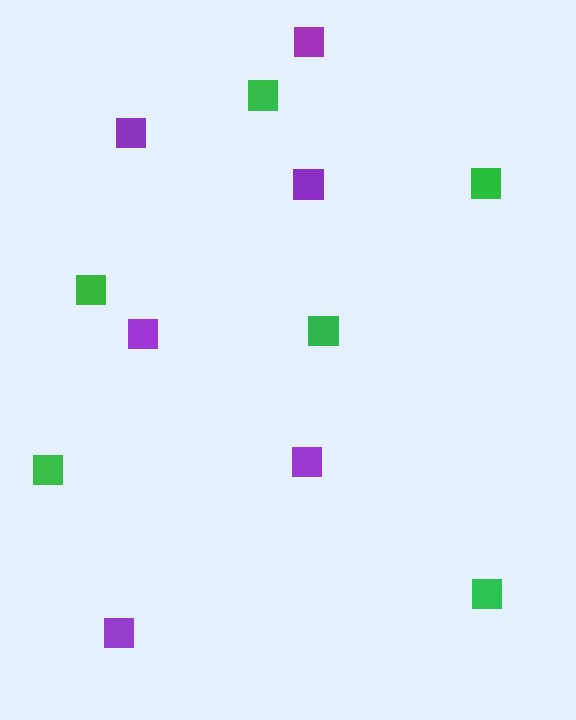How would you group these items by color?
There are 2 groups: one group of green squares (6) and one group of purple squares (6).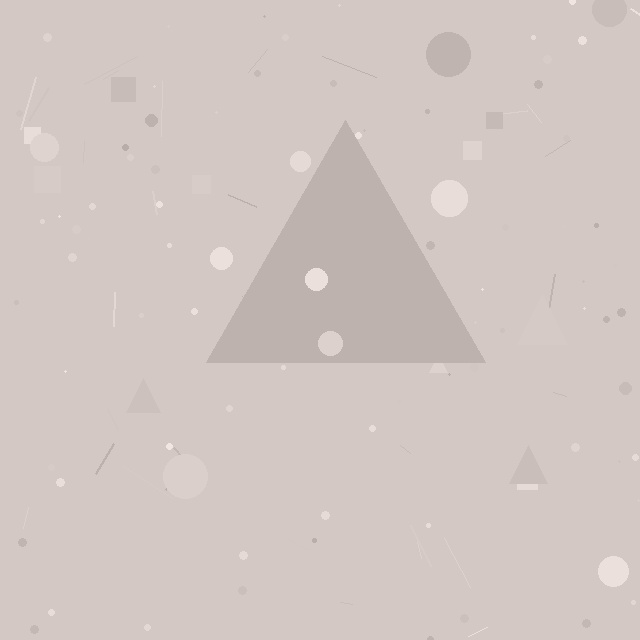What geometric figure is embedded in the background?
A triangle is embedded in the background.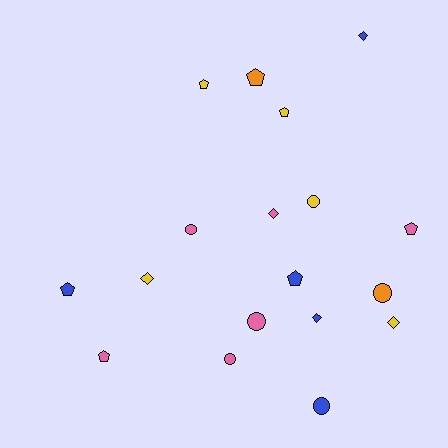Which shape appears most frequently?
Pentagon, with 7 objects.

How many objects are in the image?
There are 18 objects.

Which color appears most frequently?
Pink, with 6 objects.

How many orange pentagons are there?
There is 1 orange pentagon.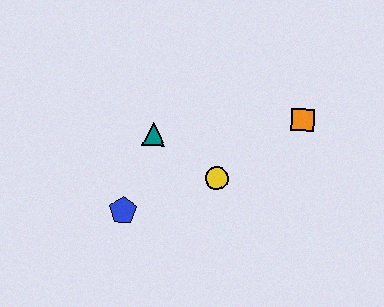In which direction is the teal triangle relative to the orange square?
The teal triangle is to the left of the orange square.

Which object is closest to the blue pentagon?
The teal triangle is closest to the blue pentagon.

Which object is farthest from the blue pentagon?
The orange square is farthest from the blue pentagon.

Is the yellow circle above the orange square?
No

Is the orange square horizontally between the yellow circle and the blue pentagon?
No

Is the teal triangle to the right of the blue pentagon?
Yes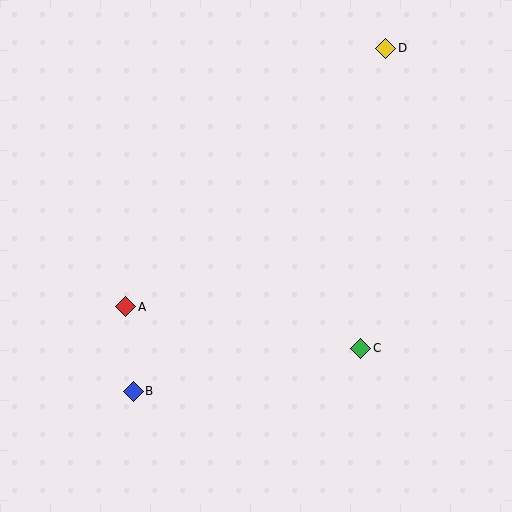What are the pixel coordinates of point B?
Point B is at (133, 391).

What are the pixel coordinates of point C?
Point C is at (361, 348).